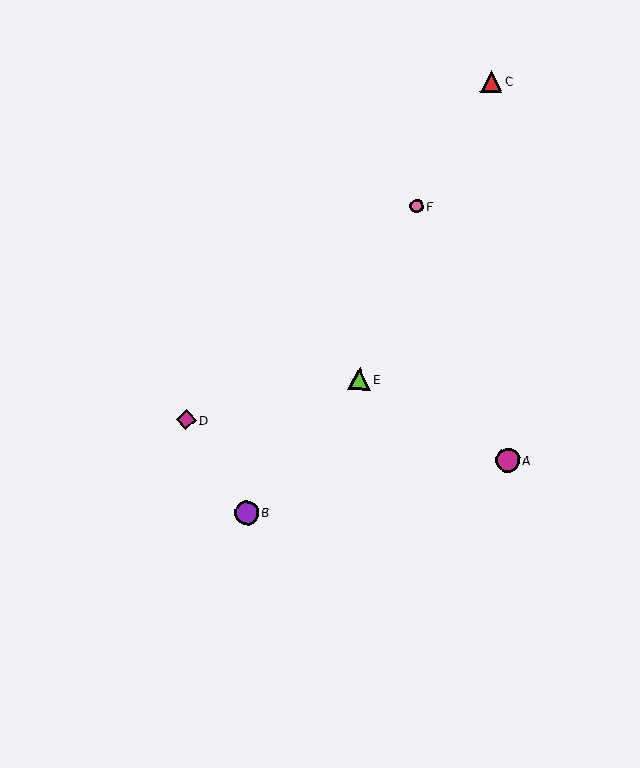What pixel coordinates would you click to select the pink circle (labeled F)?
Click at (417, 206) to select the pink circle F.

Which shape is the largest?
The purple circle (labeled B) is the largest.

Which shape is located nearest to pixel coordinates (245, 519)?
The purple circle (labeled B) at (247, 513) is nearest to that location.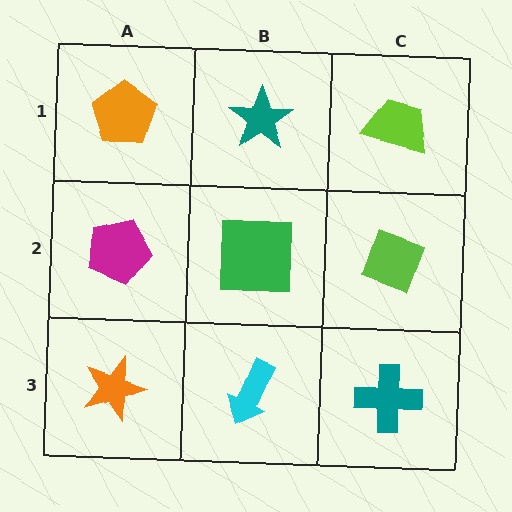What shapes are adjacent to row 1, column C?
A lime diamond (row 2, column C), a teal star (row 1, column B).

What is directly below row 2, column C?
A teal cross.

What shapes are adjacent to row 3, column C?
A lime diamond (row 2, column C), a cyan arrow (row 3, column B).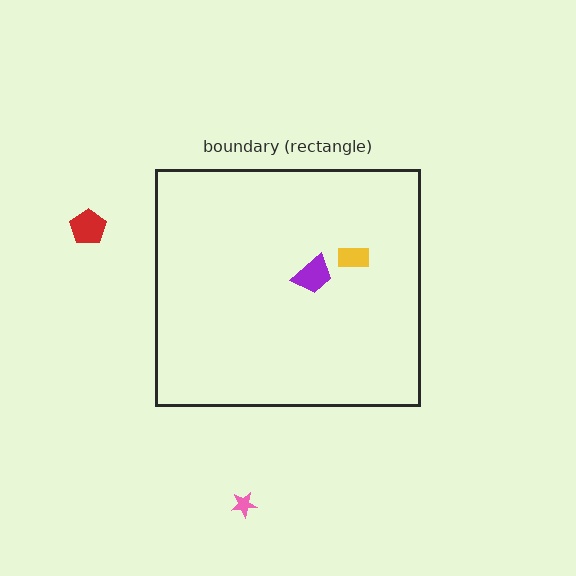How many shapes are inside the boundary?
2 inside, 2 outside.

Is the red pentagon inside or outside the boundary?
Outside.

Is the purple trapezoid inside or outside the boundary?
Inside.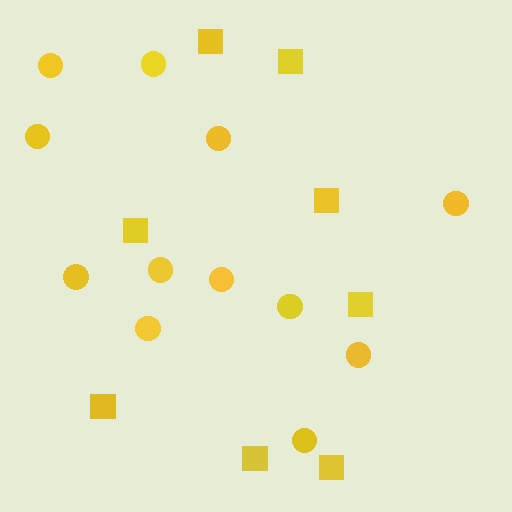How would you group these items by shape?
There are 2 groups: one group of circles (12) and one group of squares (8).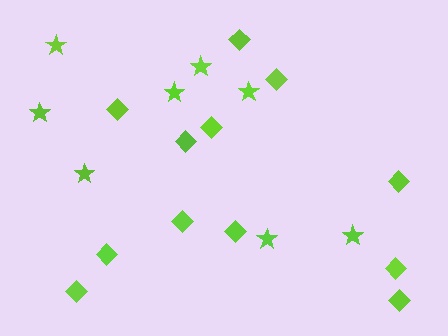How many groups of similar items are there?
There are 2 groups: one group of diamonds (12) and one group of stars (8).